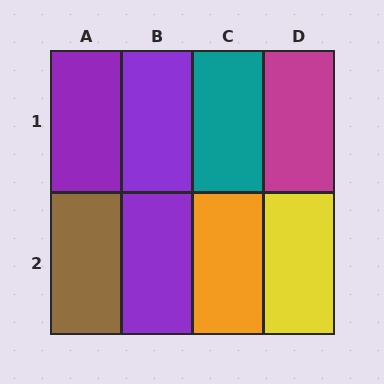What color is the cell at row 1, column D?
Magenta.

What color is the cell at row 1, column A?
Purple.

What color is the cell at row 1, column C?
Teal.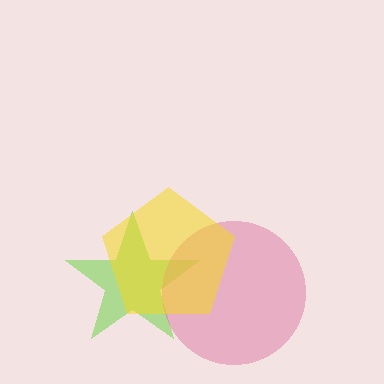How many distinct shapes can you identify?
There are 3 distinct shapes: a lime star, a pink circle, a yellow pentagon.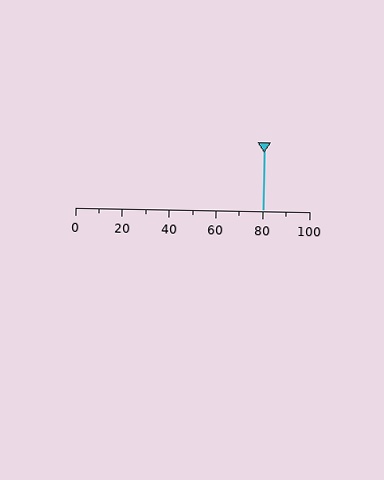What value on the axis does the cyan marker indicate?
The marker indicates approximately 80.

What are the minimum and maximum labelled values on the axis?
The axis runs from 0 to 100.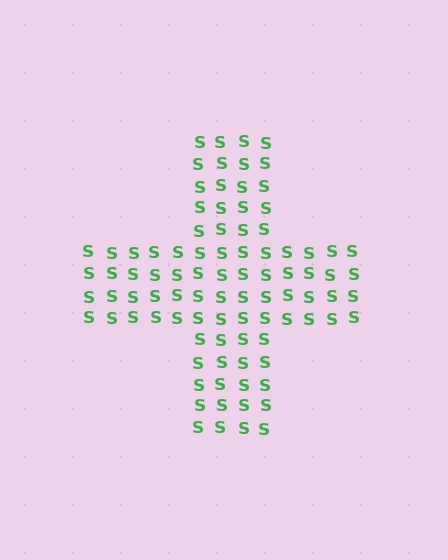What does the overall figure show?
The overall figure shows a cross.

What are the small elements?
The small elements are letter S's.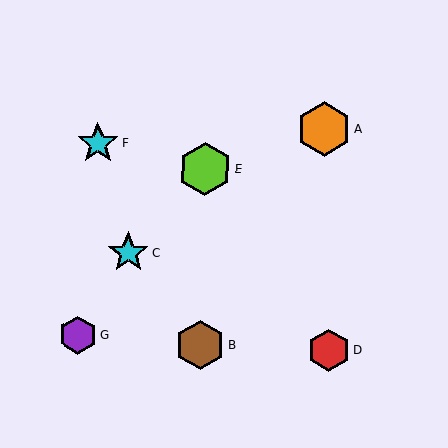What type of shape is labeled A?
Shape A is an orange hexagon.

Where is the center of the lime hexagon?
The center of the lime hexagon is at (205, 169).